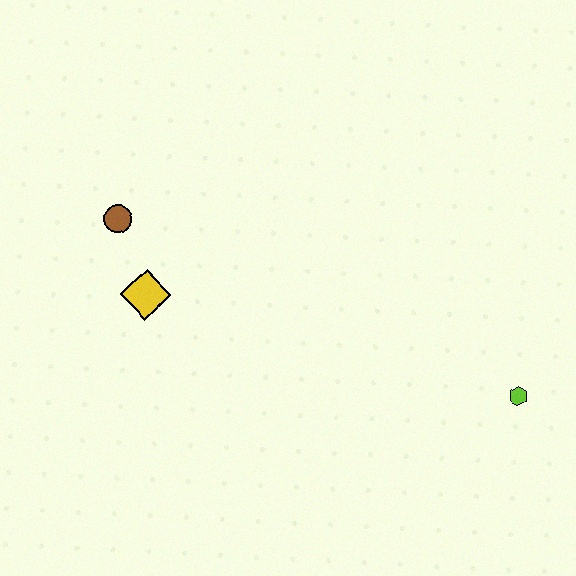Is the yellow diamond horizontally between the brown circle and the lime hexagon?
Yes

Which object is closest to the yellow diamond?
The brown circle is closest to the yellow diamond.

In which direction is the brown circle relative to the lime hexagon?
The brown circle is to the left of the lime hexagon.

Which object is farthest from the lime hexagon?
The brown circle is farthest from the lime hexagon.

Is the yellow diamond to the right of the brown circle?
Yes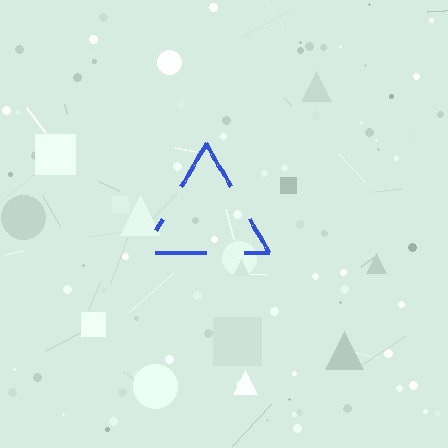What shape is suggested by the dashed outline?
The dashed outline suggests a triangle.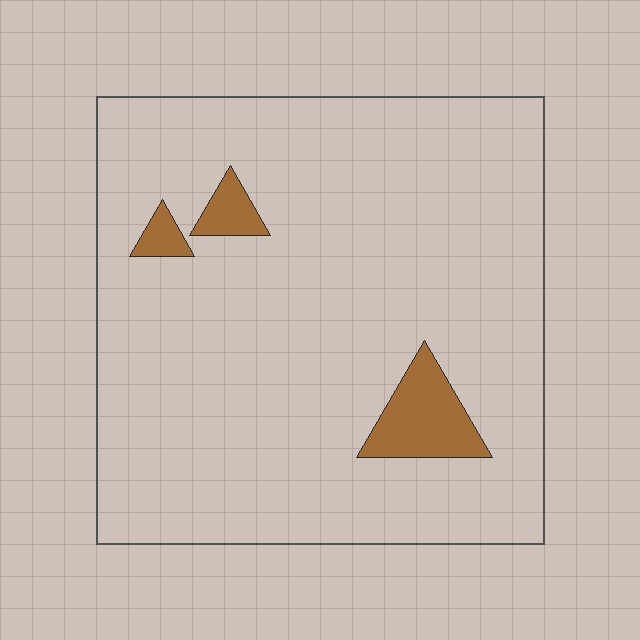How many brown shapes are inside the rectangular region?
3.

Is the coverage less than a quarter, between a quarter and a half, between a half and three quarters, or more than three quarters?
Less than a quarter.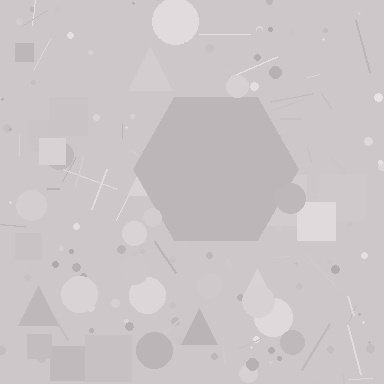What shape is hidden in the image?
A hexagon is hidden in the image.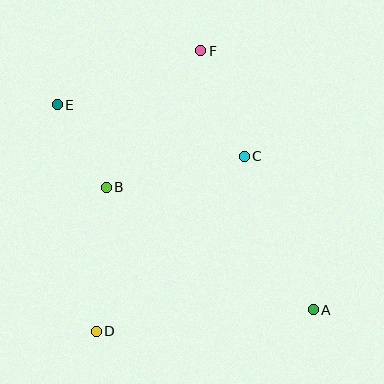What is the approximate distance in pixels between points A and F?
The distance between A and F is approximately 282 pixels.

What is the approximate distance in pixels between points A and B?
The distance between A and B is approximately 241 pixels.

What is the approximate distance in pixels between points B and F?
The distance between B and F is approximately 166 pixels.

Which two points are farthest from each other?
Points A and E are farthest from each other.